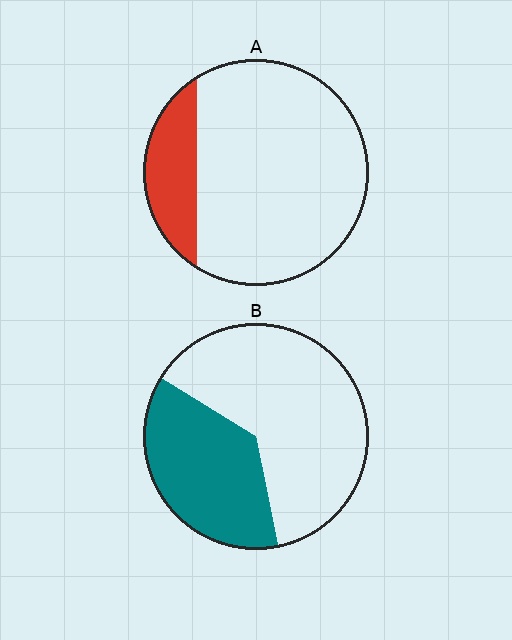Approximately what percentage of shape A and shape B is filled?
A is approximately 20% and B is approximately 35%.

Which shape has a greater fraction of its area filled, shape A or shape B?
Shape B.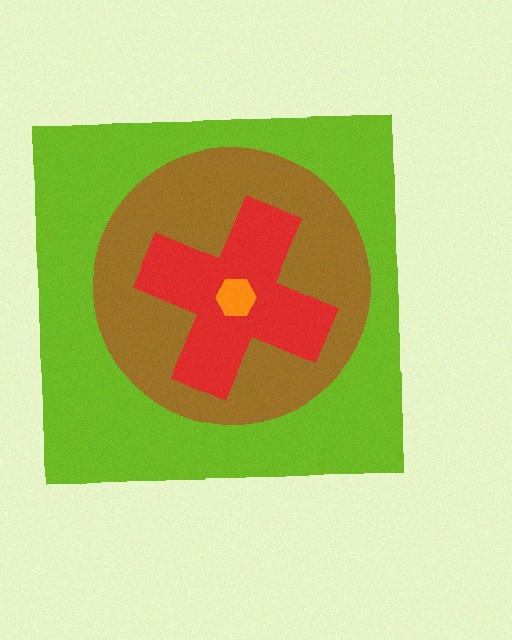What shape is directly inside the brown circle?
The red cross.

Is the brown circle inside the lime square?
Yes.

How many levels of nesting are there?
4.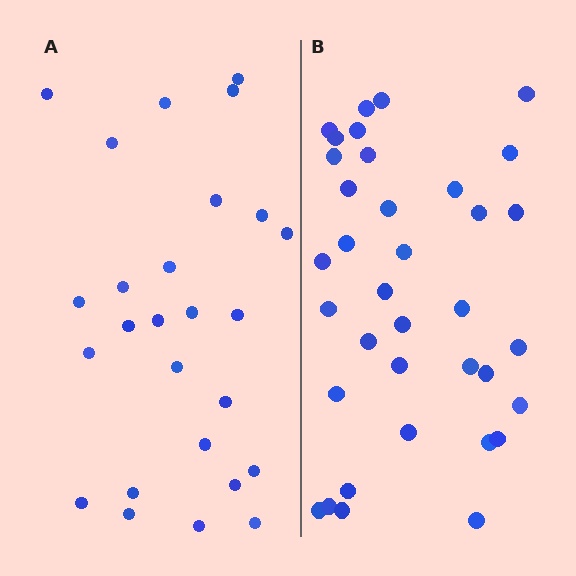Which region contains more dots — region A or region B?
Region B (the right region) has more dots.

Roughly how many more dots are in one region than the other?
Region B has roughly 10 or so more dots than region A.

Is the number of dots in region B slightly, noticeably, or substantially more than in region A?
Region B has noticeably more, but not dramatically so. The ratio is roughly 1.4 to 1.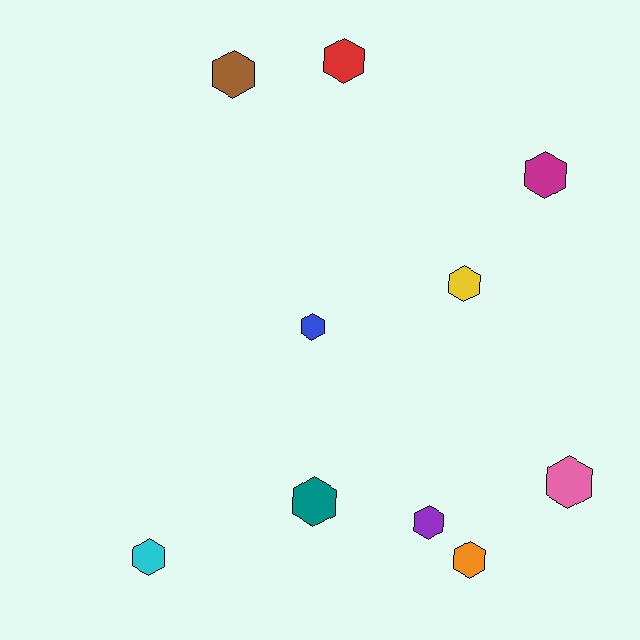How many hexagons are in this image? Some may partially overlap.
There are 10 hexagons.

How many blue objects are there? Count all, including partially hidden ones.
There is 1 blue object.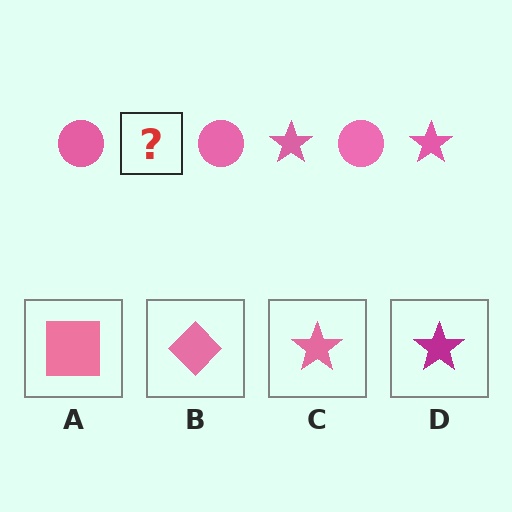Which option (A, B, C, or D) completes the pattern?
C.